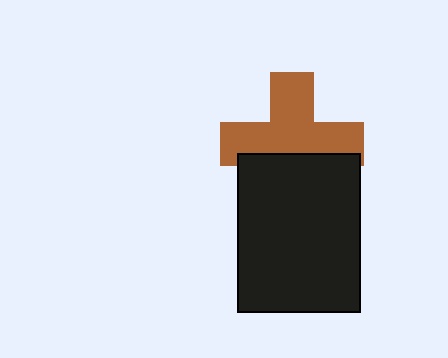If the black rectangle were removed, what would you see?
You would see the complete brown cross.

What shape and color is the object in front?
The object in front is a black rectangle.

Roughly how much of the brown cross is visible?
Most of it is visible (roughly 66%).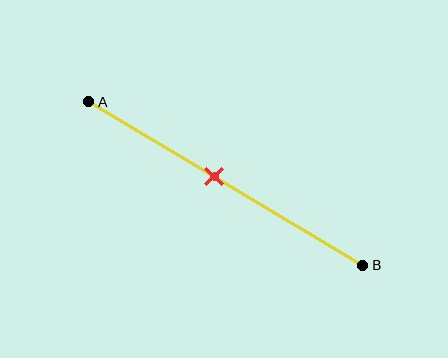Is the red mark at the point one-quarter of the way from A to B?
No, the mark is at about 45% from A, not at the 25% one-quarter point.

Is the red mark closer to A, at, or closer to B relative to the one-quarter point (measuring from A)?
The red mark is closer to point B than the one-quarter point of segment AB.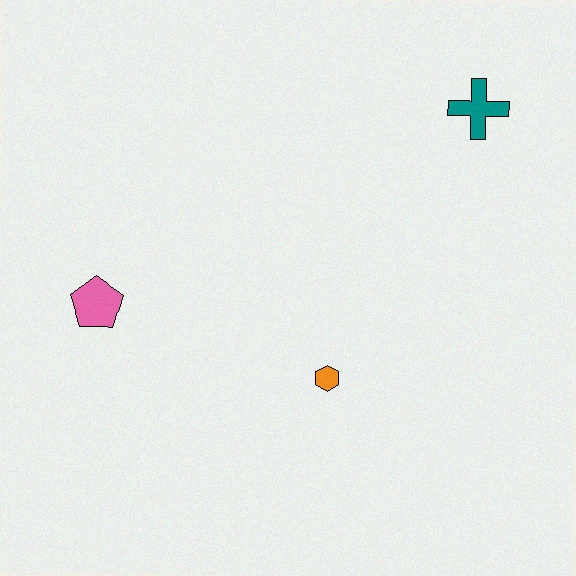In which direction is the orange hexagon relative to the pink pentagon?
The orange hexagon is to the right of the pink pentagon.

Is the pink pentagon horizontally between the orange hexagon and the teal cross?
No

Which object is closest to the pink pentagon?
The orange hexagon is closest to the pink pentagon.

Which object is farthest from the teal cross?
The pink pentagon is farthest from the teal cross.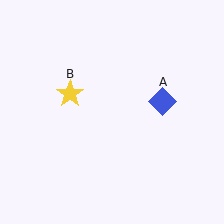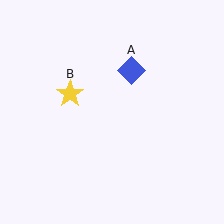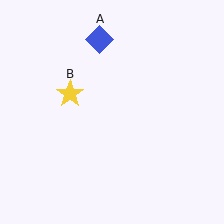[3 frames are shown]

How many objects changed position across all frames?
1 object changed position: blue diamond (object A).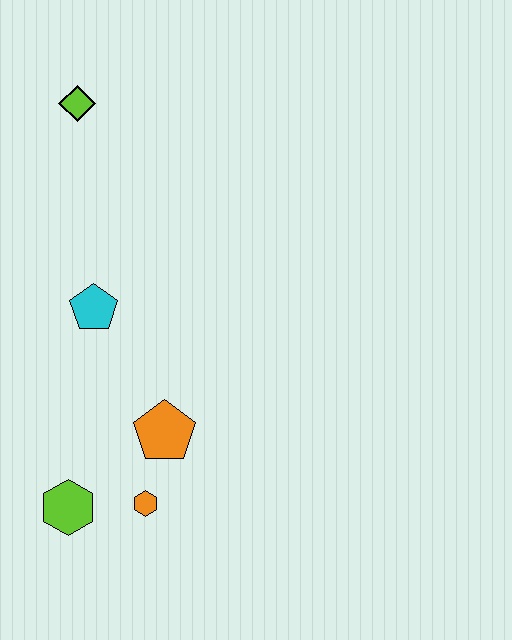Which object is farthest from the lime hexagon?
The lime diamond is farthest from the lime hexagon.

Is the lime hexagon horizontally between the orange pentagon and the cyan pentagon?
No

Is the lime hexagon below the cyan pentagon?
Yes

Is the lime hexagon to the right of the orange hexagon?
No